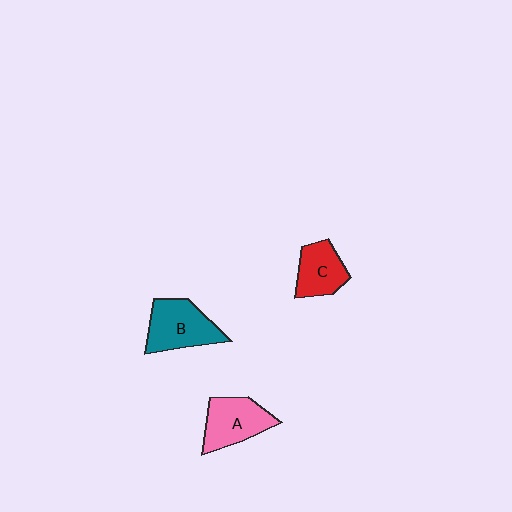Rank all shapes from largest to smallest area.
From largest to smallest: B (teal), A (pink), C (red).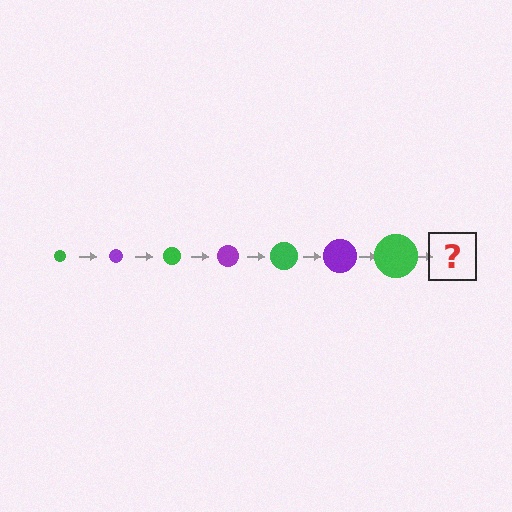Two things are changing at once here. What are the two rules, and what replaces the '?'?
The two rules are that the circle grows larger each step and the color cycles through green and purple. The '?' should be a purple circle, larger than the previous one.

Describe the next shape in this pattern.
It should be a purple circle, larger than the previous one.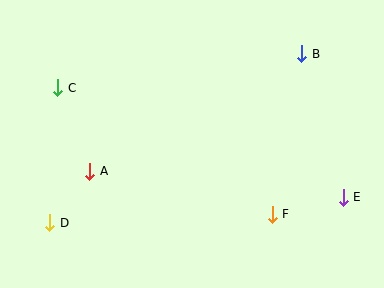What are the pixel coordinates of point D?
Point D is at (50, 223).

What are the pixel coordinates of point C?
Point C is at (57, 88).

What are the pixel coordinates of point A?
Point A is at (90, 171).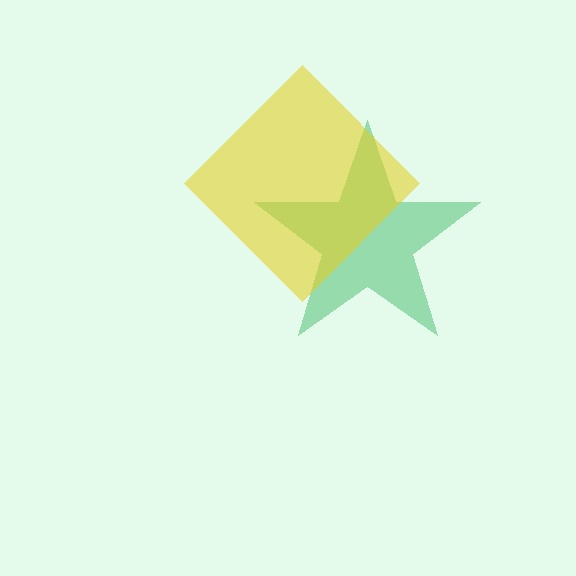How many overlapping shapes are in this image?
There are 2 overlapping shapes in the image.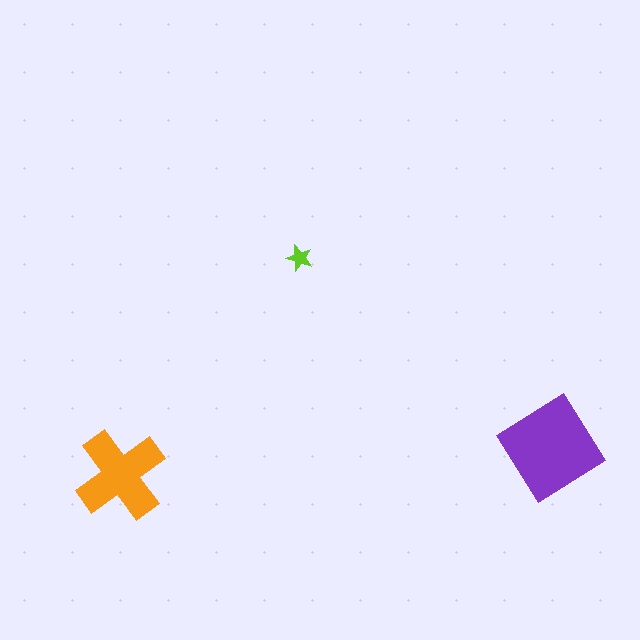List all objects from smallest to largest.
The lime star, the orange cross, the purple diamond.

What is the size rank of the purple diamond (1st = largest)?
1st.